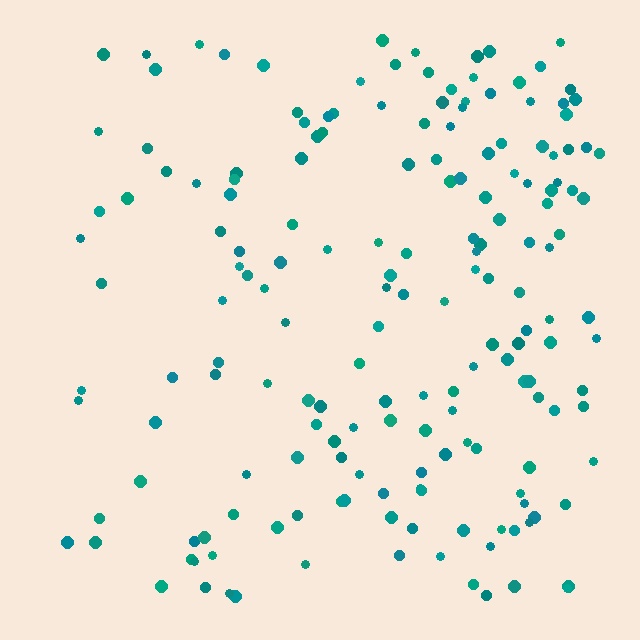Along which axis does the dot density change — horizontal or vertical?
Horizontal.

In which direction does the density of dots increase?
From left to right, with the right side densest.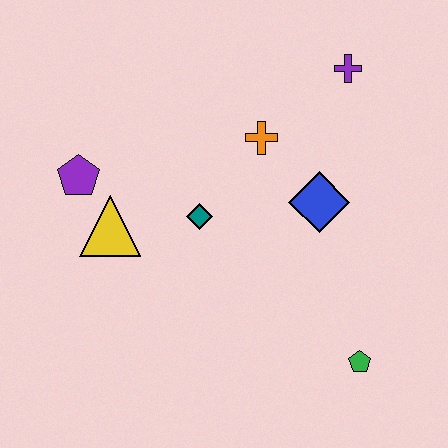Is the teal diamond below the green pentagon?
No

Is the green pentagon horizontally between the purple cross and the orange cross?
No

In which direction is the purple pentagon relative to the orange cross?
The purple pentagon is to the left of the orange cross.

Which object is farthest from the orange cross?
The green pentagon is farthest from the orange cross.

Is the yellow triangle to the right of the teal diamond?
No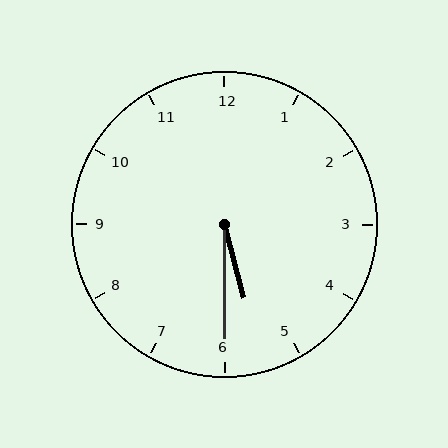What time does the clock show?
5:30.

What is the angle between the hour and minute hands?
Approximately 15 degrees.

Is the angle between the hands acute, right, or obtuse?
It is acute.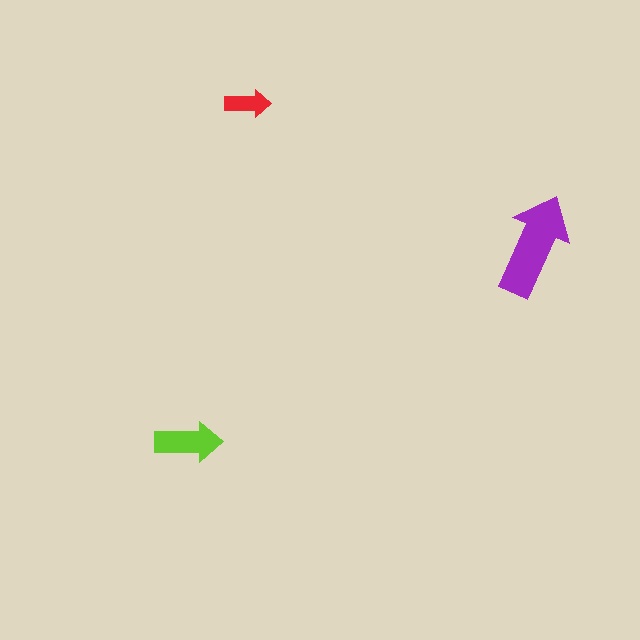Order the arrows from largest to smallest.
the purple one, the lime one, the red one.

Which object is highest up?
The red arrow is topmost.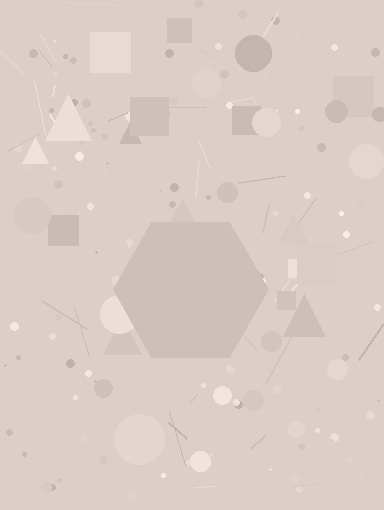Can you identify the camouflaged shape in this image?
The camouflaged shape is a hexagon.